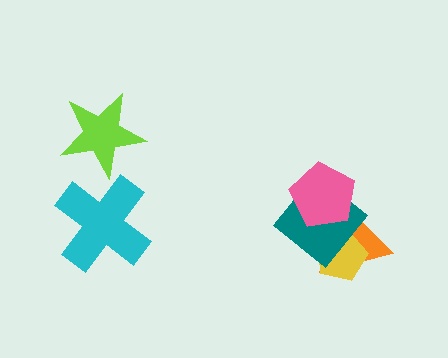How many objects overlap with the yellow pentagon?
2 objects overlap with the yellow pentagon.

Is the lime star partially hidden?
No, no other shape covers it.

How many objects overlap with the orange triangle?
3 objects overlap with the orange triangle.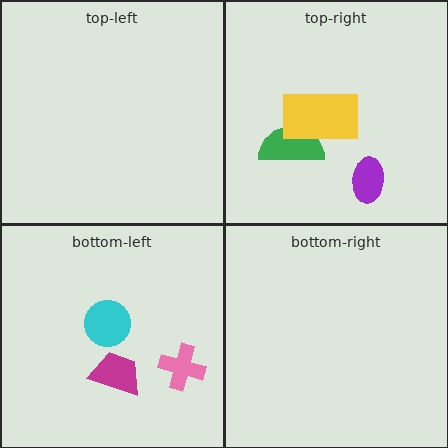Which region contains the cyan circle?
The bottom-left region.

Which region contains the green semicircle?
The top-right region.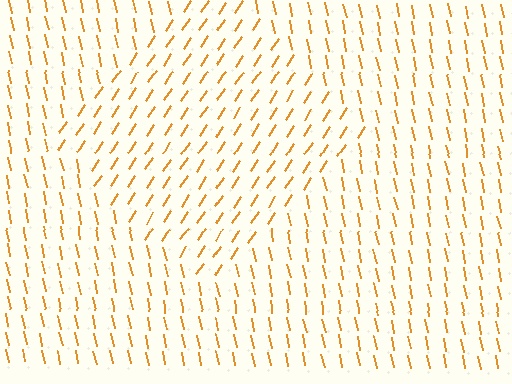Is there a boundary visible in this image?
Yes, there is a texture boundary formed by a change in line orientation.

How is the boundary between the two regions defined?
The boundary is defined purely by a change in line orientation (approximately 45 degrees difference). All lines are the same color and thickness.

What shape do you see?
I see a diamond.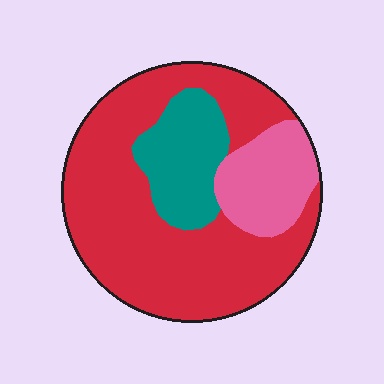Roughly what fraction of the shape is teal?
Teal covers 17% of the shape.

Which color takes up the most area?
Red, at roughly 65%.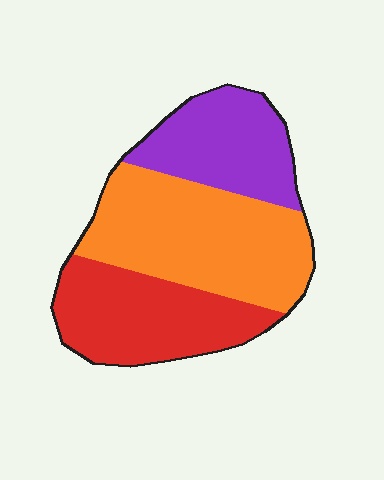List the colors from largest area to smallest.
From largest to smallest: orange, red, purple.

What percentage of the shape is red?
Red takes up between a sixth and a third of the shape.